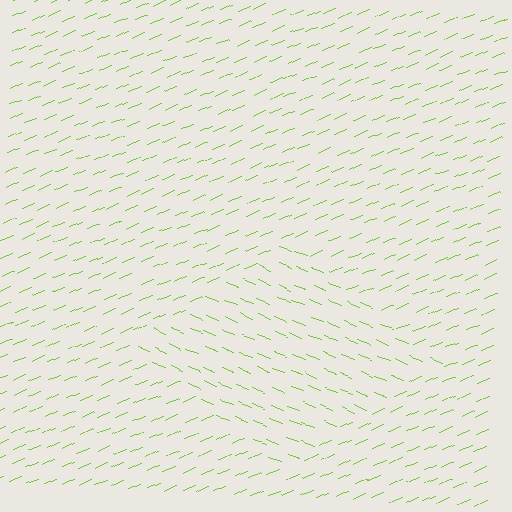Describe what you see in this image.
The image is filled with small lime line segments. A diamond region in the image has lines oriented differently from the surrounding lines, creating a visible texture boundary.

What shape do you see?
I see a diamond.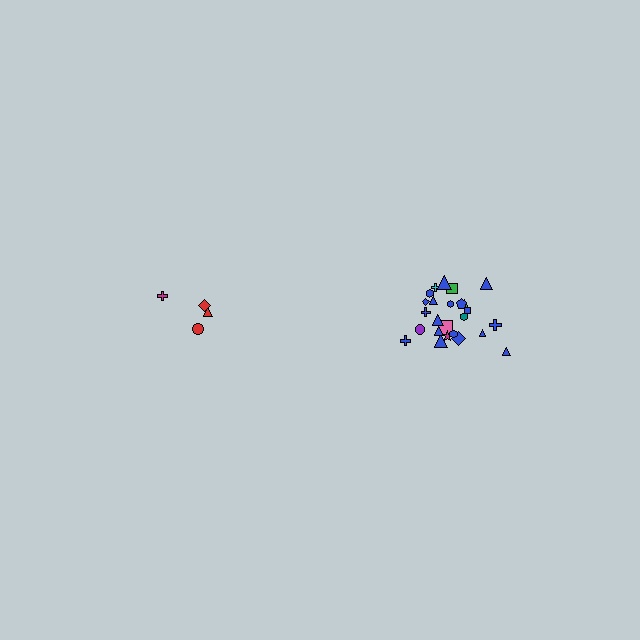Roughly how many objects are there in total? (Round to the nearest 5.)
Roughly 30 objects in total.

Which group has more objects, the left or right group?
The right group.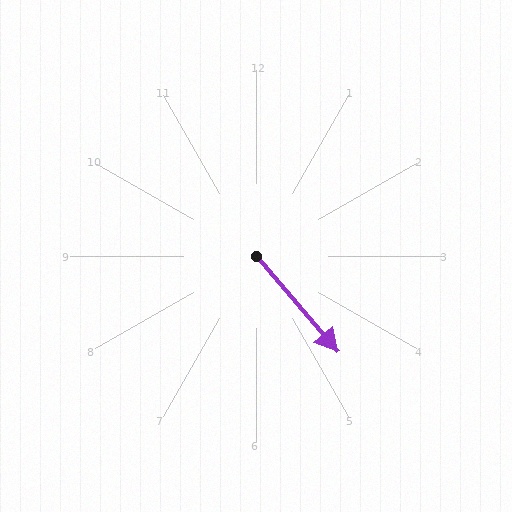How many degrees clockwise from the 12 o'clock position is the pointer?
Approximately 140 degrees.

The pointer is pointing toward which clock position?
Roughly 5 o'clock.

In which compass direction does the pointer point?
Southeast.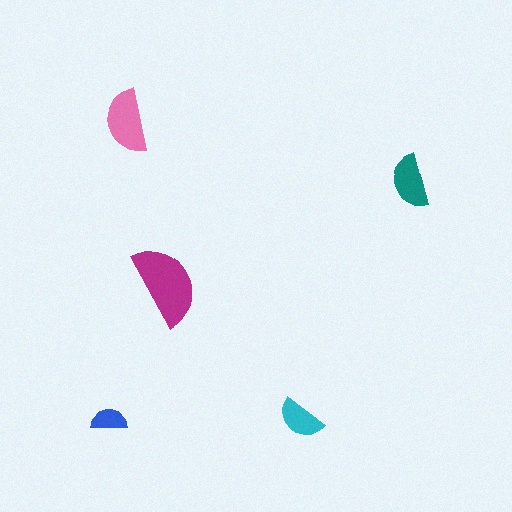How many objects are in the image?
There are 5 objects in the image.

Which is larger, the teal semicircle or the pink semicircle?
The pink one.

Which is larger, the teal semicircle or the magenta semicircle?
The magenta one.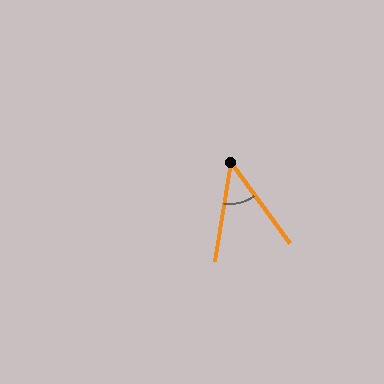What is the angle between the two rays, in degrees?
Approximately 45 degrees.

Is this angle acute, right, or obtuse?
It is acute.